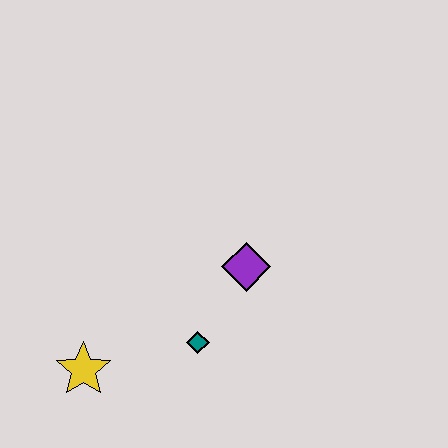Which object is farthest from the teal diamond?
The yellow star is farthest from the teal diamond.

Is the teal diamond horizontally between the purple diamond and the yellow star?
Yes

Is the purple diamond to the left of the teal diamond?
No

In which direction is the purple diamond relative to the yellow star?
The purple diamond is to the right of the yellow star.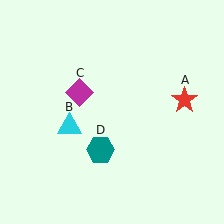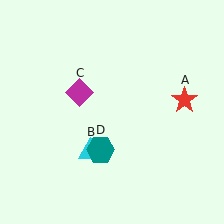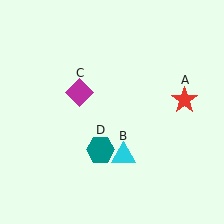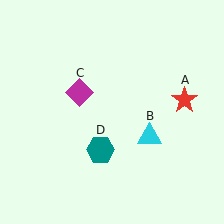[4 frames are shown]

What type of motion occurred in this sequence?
The cyan triangle (object B) rotated counterclockwise around the center of the scene.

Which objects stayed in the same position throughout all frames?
Red star (object A) and magenta diamond (object C) and teal hexagon (object D) remained stationary.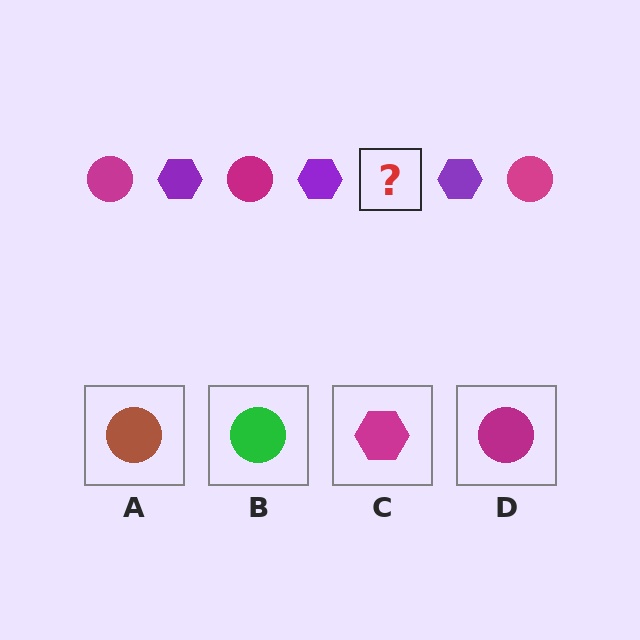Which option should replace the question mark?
Option D.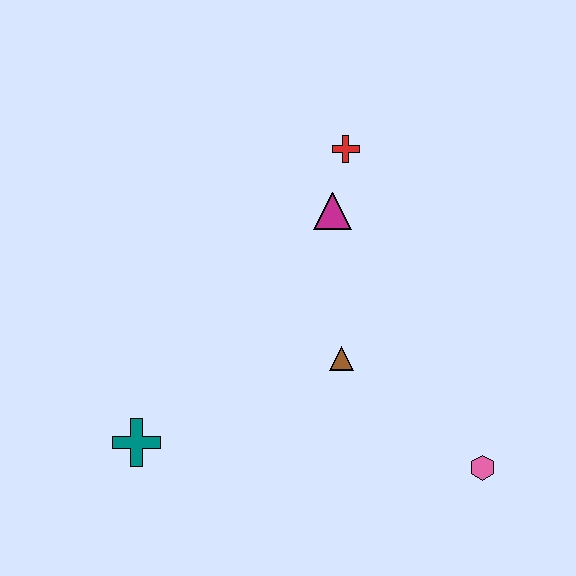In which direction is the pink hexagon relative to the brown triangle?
The pink hexagon is to the right of the brown triangle.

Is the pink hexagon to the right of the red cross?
Yes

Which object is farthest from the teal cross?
The red cross is farthest from the teal cross.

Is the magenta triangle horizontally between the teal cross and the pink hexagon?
Yes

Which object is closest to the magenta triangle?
The red cross is closest to the magenta triangle.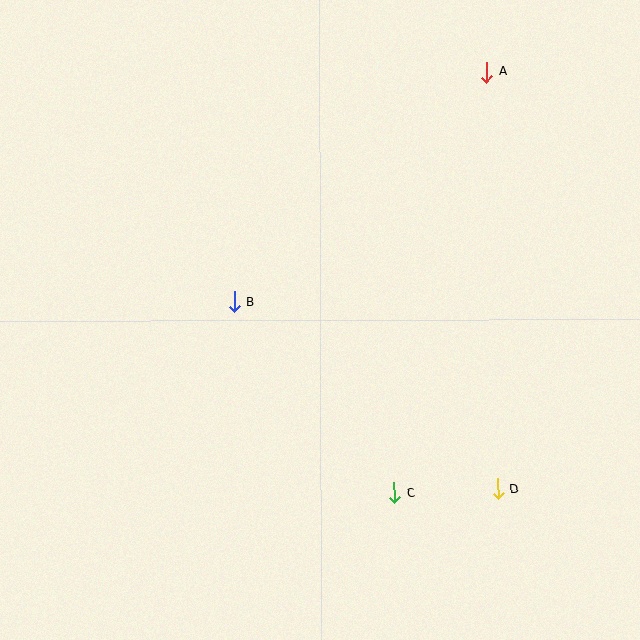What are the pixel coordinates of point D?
Point D is at (498, 489).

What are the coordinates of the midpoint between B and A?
The midpoint between B and A is at (361, 187).